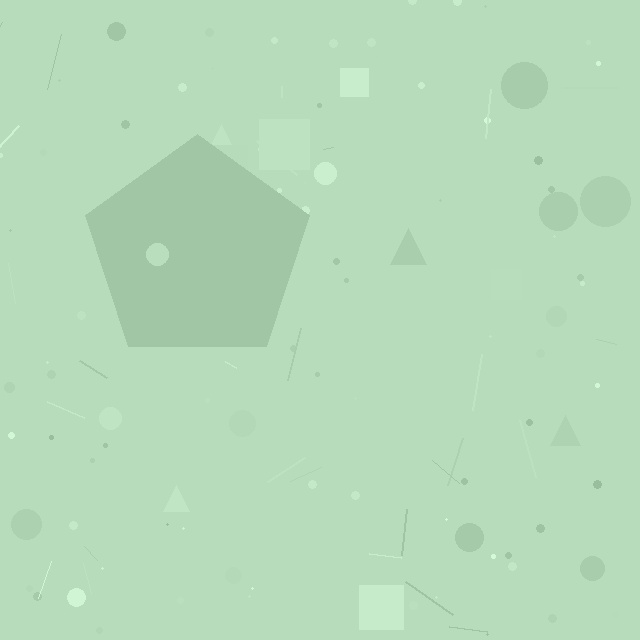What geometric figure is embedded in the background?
A pentagon is embedded in the background.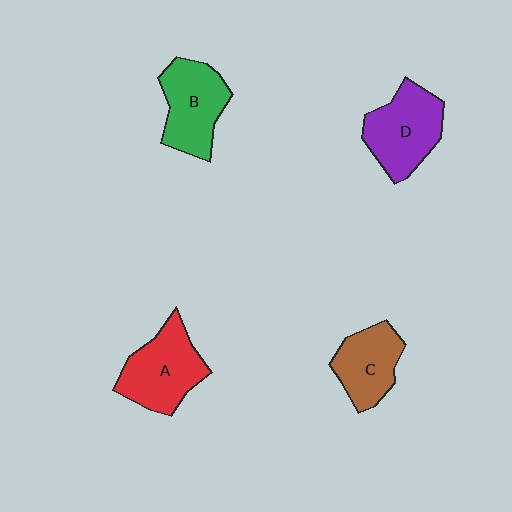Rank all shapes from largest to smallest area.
From largest to smallest: D (purple), A (red), B (green), C (brown).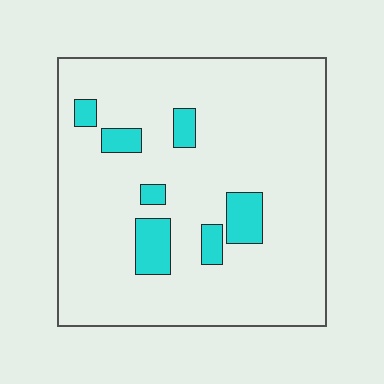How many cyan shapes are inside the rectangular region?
7.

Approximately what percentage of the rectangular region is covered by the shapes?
Approximately 10%.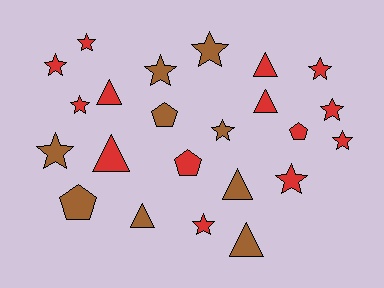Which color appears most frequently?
Red, with 14 objects.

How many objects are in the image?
There are 23 objects.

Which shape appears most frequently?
Star, with 12 objects.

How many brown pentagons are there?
There are 2 brown pentagons.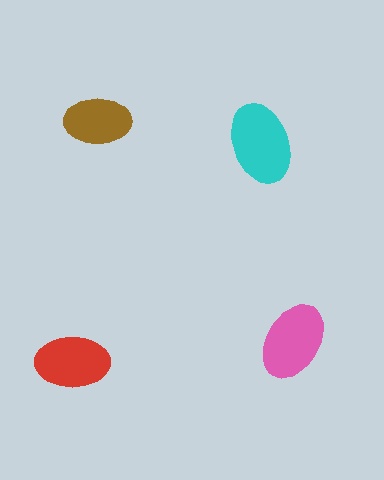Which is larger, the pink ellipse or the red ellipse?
The pink one.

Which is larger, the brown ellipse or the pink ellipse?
The pink one.